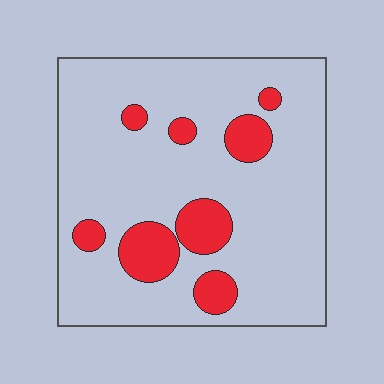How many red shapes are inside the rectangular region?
8.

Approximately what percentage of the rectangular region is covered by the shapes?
Approximately 15%.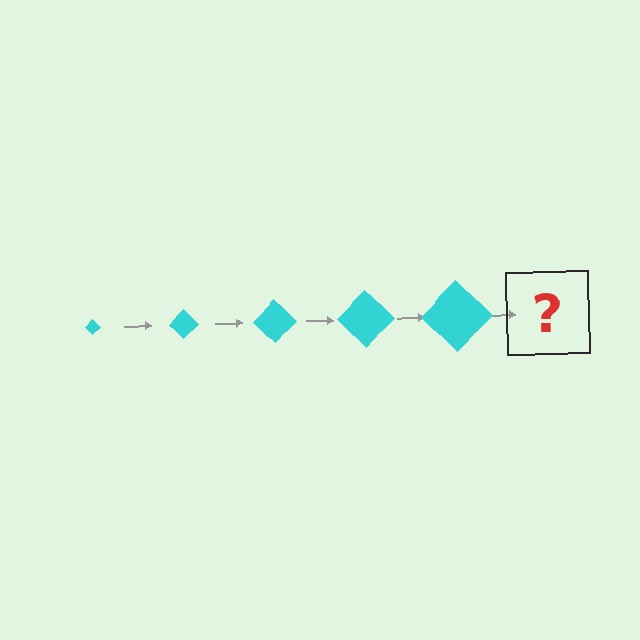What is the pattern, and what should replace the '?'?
The pattern is that the diamond gets progressively larger each step. The '?' should be a cyan diamond, larger than the previous one.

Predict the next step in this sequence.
The next step is a cyan diamond, larger than the previous one.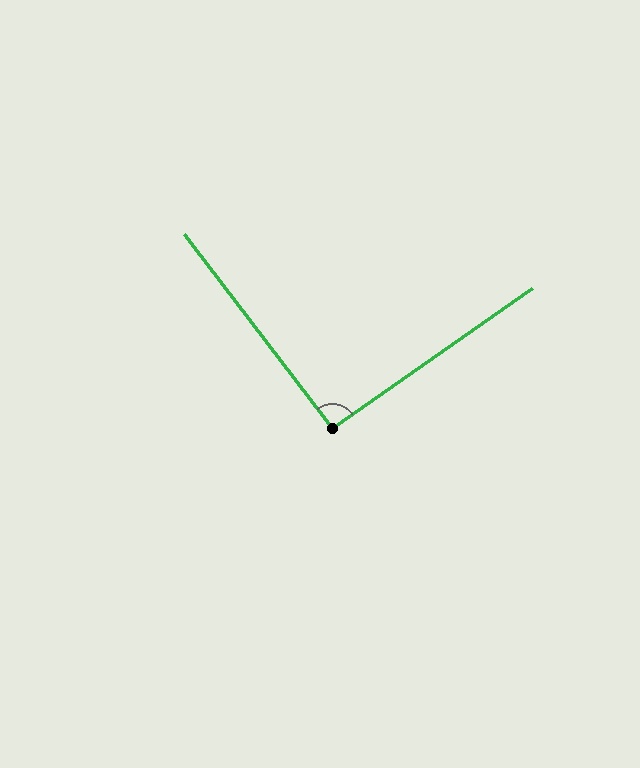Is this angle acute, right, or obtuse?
It is approximately a right angle.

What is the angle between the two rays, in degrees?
Approximately 92 degrees.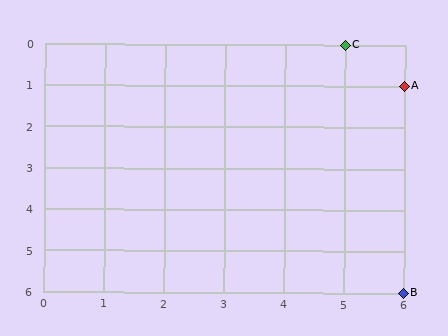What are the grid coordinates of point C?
Point C is at grid coordinates (5, 0).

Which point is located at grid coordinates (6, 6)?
Point B is at (6, 6).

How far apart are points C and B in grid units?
Points C and B are 1 column and 6 rows apart (about 6.1 grid units diagonally).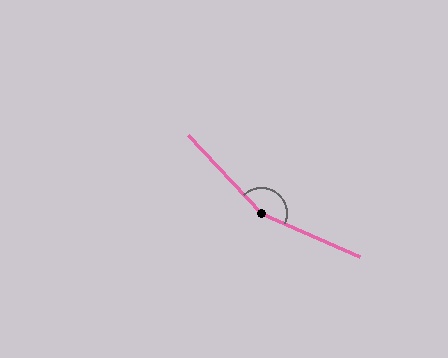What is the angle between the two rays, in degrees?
Approximately 157 degrees.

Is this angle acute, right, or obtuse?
It is obtuse.